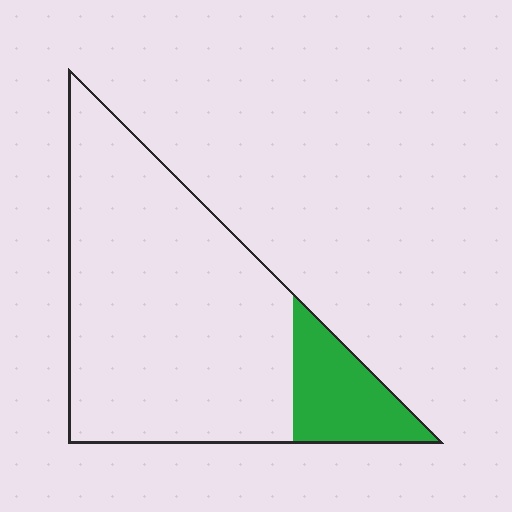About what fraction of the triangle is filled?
About one sixth (1/6).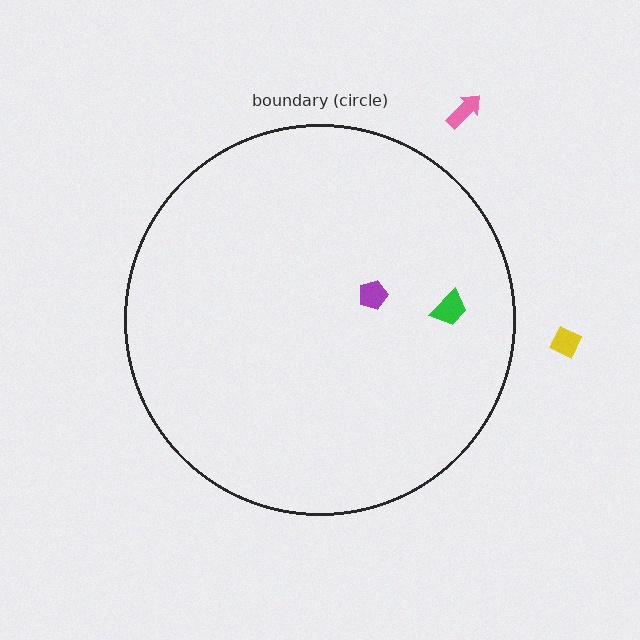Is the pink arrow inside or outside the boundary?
Outside.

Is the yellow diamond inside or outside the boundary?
Outside.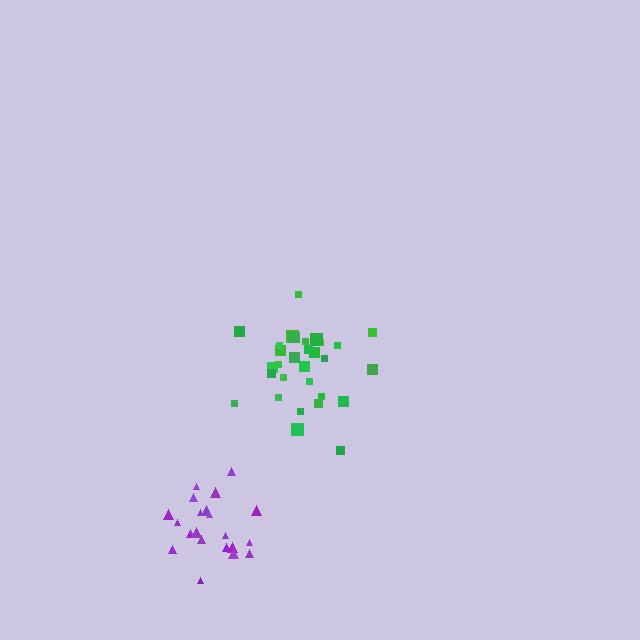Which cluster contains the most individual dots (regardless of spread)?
Green (30).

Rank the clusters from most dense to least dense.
purple, green.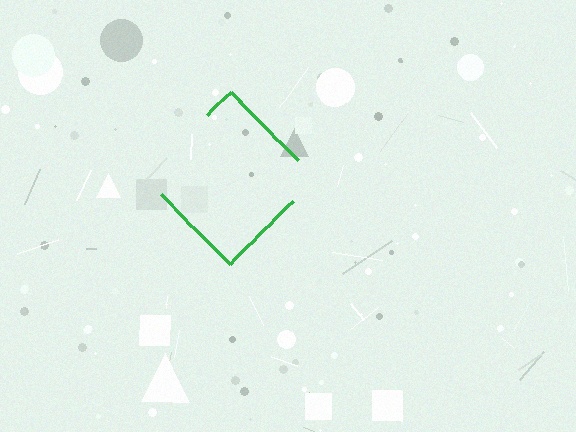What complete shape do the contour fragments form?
The contour fragments form a diamond.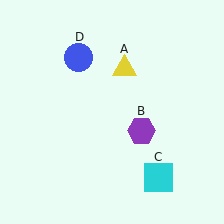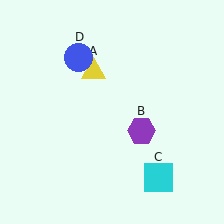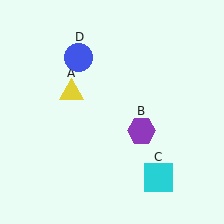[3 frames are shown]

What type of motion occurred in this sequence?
The yellow triangle (object A) rotated counterclockwise around the center of the scene.